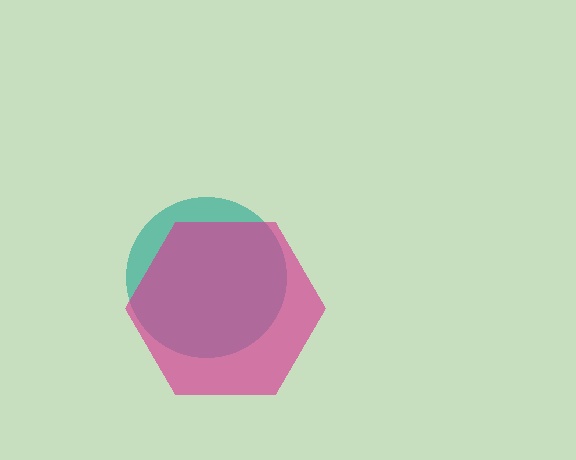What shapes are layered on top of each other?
The layered shapes are: a teal circle, a magenta hexagon.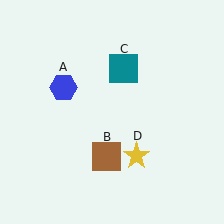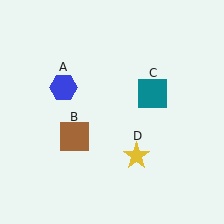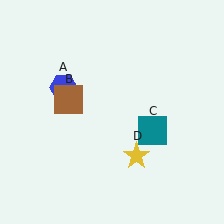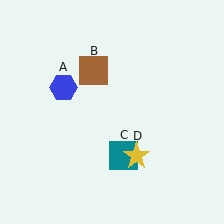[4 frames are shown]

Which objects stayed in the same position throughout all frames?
Blue hexagon (object A) and yellow star (object D) remained stationary.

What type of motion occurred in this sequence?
The brown square (object B), teal square (object C) rotated clockwise around the center of the scene.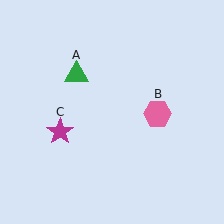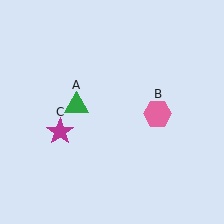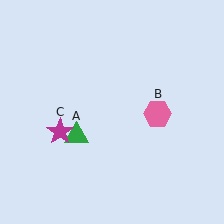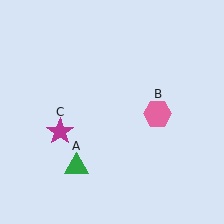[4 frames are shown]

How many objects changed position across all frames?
1 object changed position: green triangle (object A).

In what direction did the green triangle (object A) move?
The green triangle (object A) moved down.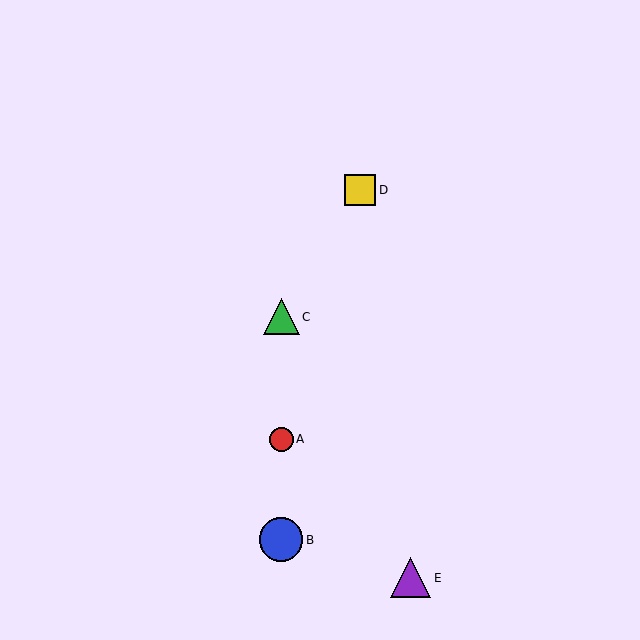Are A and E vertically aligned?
No, A is at x≈281 and E is at x≈411.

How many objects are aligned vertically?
3 objects (A, B, C) are aligned vertically.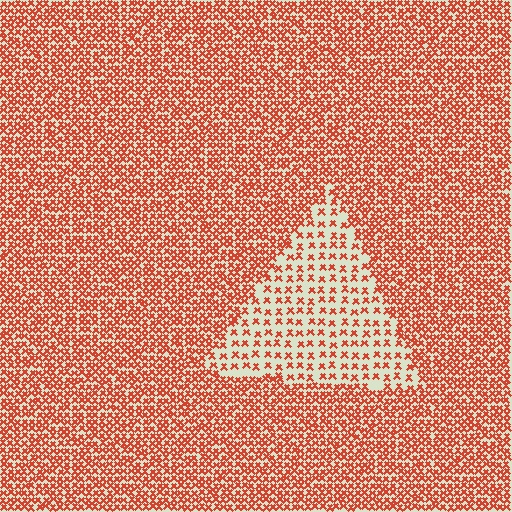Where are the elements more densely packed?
The elements are more densely packed outside the triangle boundary.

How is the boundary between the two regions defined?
The boundary is defined by a change in element density (approximately 2.4x ratio). All elements are the same color, size, and shape.